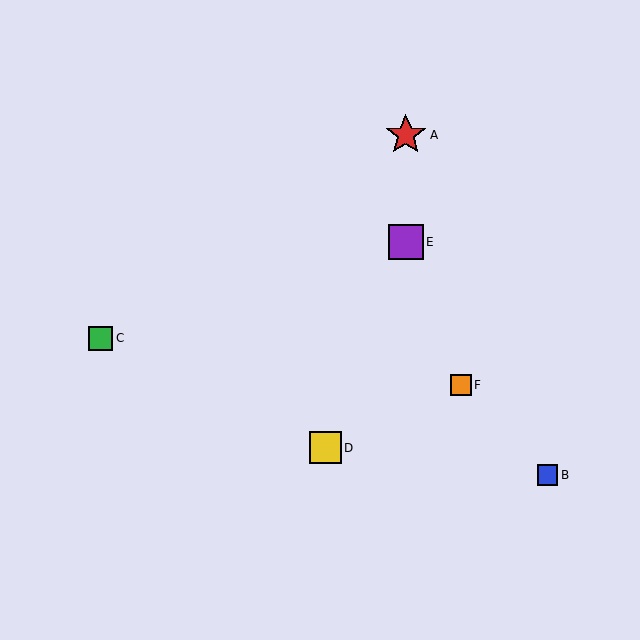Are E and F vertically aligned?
No, E is at x≈406 and F is at x≈461.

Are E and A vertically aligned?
Yes, both are at x≈406.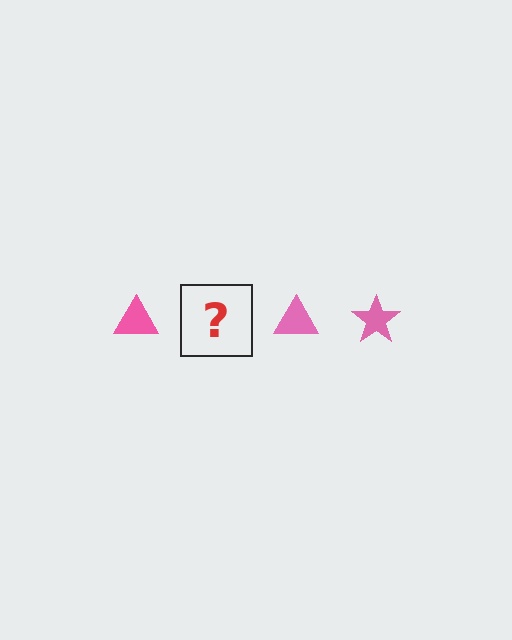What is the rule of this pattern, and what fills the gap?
The rule is that the pattern cycles through triangle, star shapes in pink. The gap should be filled with a pink star.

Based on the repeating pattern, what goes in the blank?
The blank should be a pink star.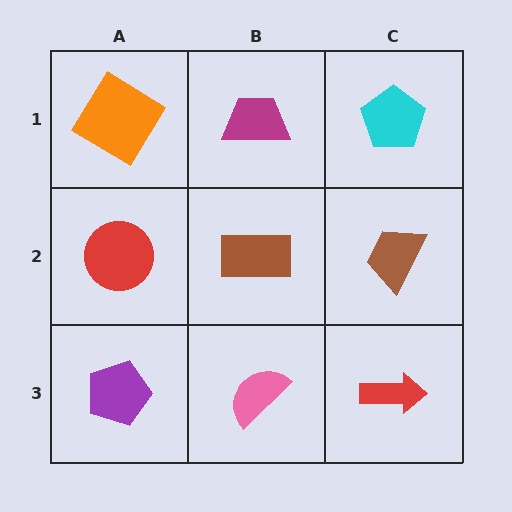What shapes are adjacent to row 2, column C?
A cyan pentagon (row 1, column C), a red arrow (row 3, column C), a brown rectangle (row 2, column B).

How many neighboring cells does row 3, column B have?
3.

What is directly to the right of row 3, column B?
A red arrow.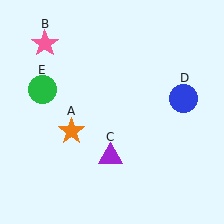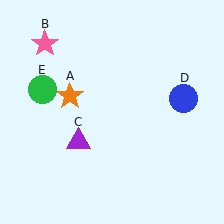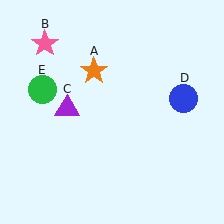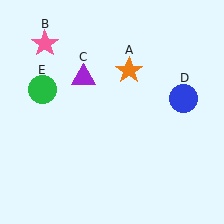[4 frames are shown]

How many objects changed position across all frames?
2 objects changed position: orange star (object A), purple triangle (object C).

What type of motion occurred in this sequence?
The orange star (object A), purple triangle (object C) rotated clockwise around the center of the scene.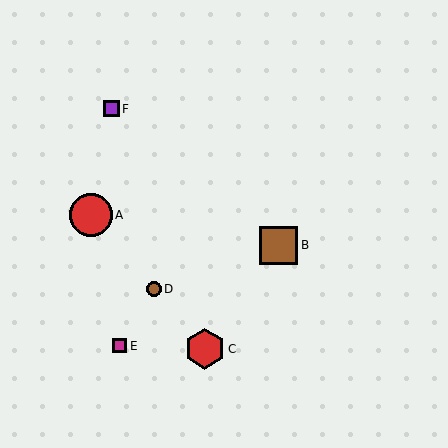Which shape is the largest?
The red circle (labeled A) is the largest.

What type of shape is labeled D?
Shape D is a brown circle.